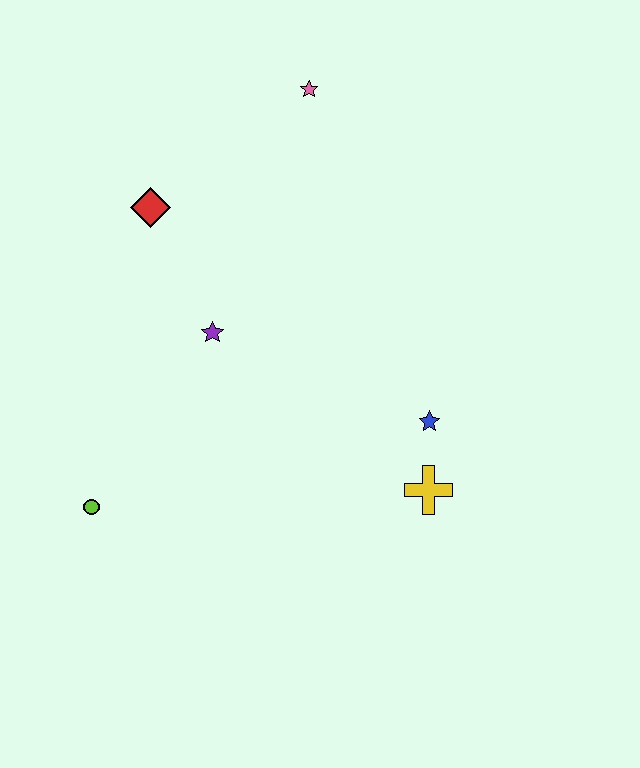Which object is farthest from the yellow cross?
The pink star is farthest from the yellow cross.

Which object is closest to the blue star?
The yellow cross is closest to the blue star.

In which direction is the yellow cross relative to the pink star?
The yellow cross is below the pink star.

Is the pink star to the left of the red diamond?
No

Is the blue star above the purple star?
No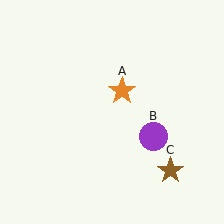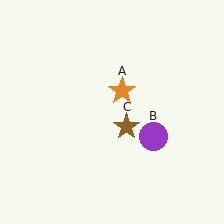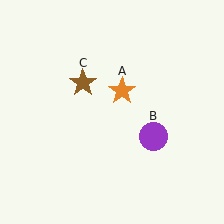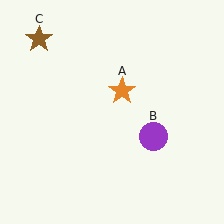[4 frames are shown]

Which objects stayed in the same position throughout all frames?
Orange star (object A) and purple circle (object B) remained stationary.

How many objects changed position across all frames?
1 object changed position: brown star (object C).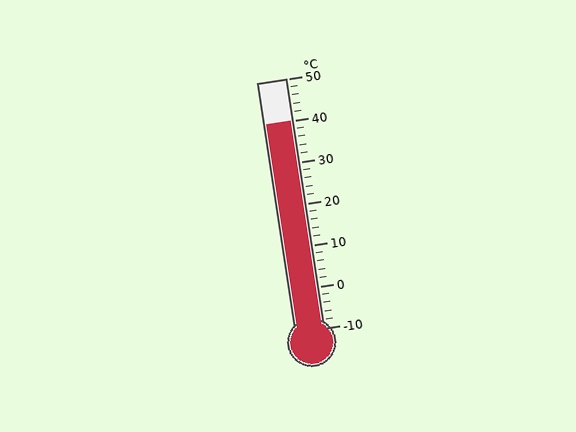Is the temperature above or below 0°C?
The temperature is above 0°C.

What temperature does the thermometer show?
The thermometer shows approximately 40°C.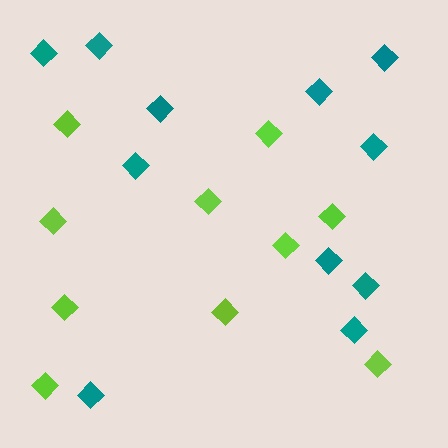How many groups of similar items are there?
There are 2 groups: one group of teal diamonds (11) and one group of lime diamonds (10).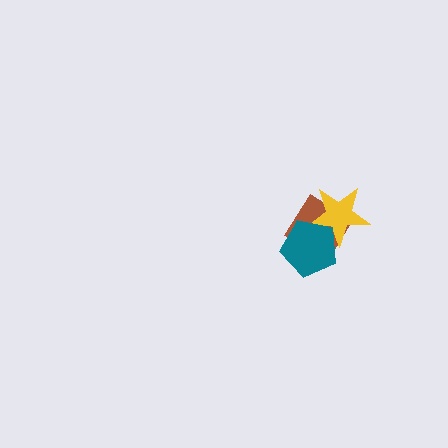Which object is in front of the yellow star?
The teal pentagon is in front of the yellow star.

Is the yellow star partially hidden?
Yes, it is partially covered by another shape.